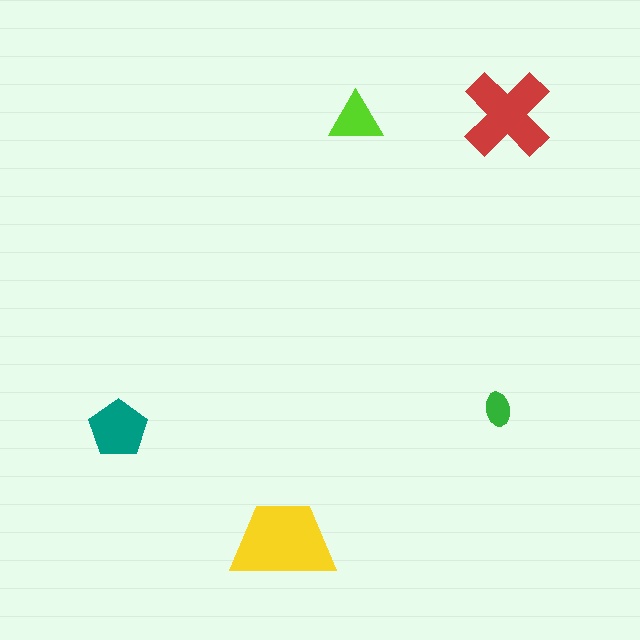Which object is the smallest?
The green ellipse.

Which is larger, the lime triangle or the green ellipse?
The lime triangle.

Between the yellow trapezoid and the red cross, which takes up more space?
The yellow trapezoid.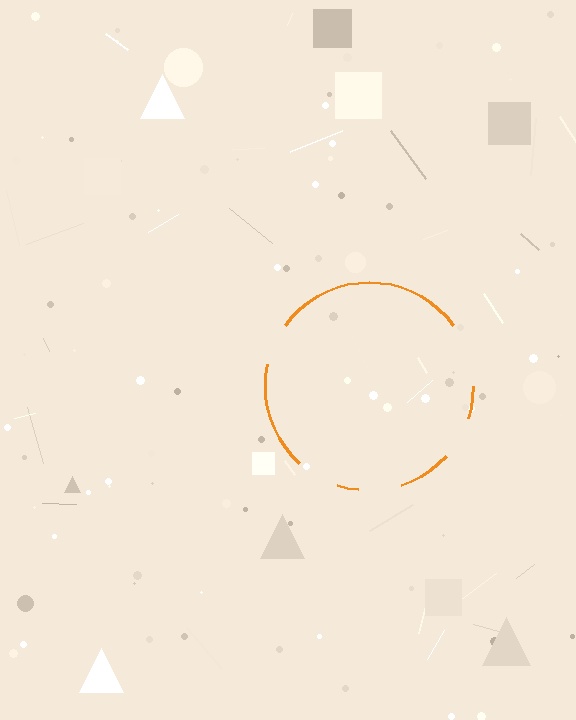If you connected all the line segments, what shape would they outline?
They would outline a circle.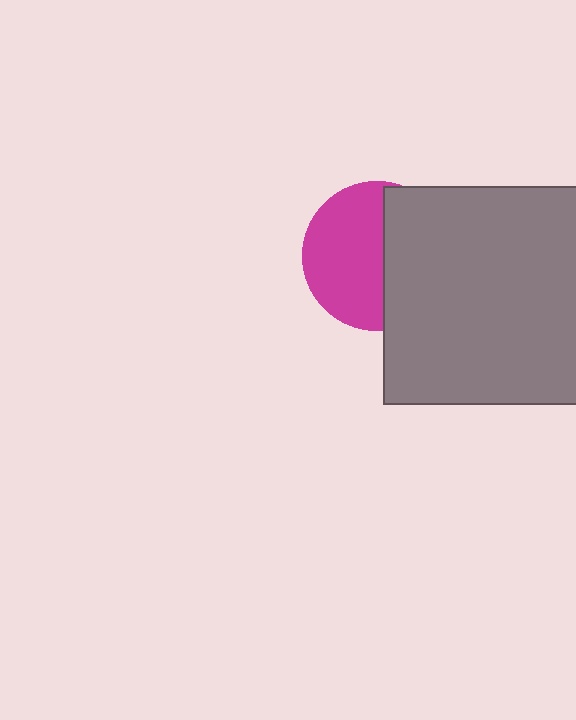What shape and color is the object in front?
The object in front is a gray square.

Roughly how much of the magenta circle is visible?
About half of it is visible (roughly 56%).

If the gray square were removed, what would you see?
You would see the complete magenta circle.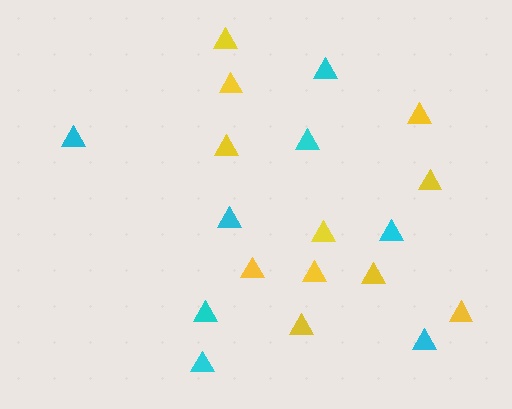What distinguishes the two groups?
There are 2 groups: one group of yellow triangles (11) and one group of cyan triangles (8).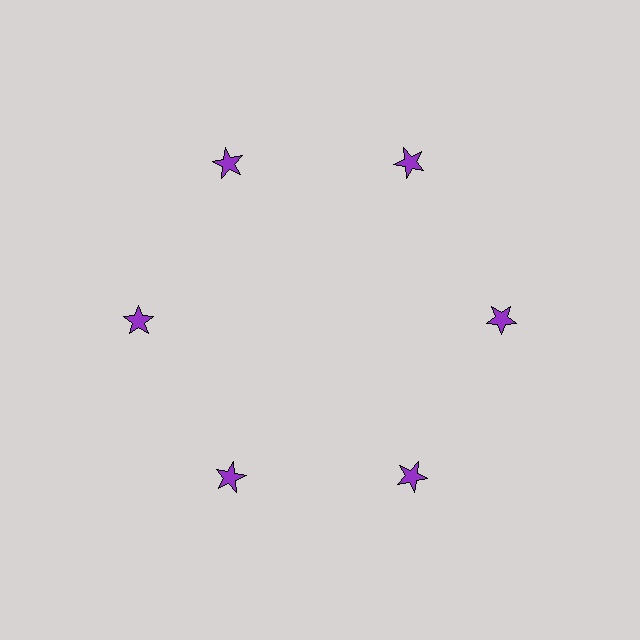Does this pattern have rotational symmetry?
Yes, this pattern has 6-fold rotational symmetry. It looks the same after rotating 60 degrees around the center.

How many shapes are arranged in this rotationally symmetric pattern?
There are 6 shapes, arranged in 6 groups of 1.